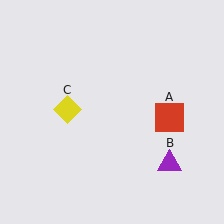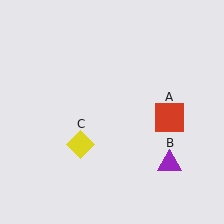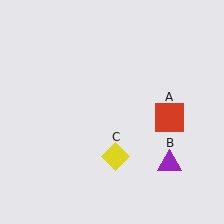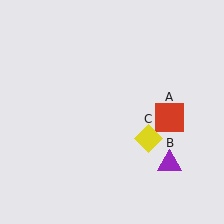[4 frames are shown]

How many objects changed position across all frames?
1 object changed position: yellow diamond (object C).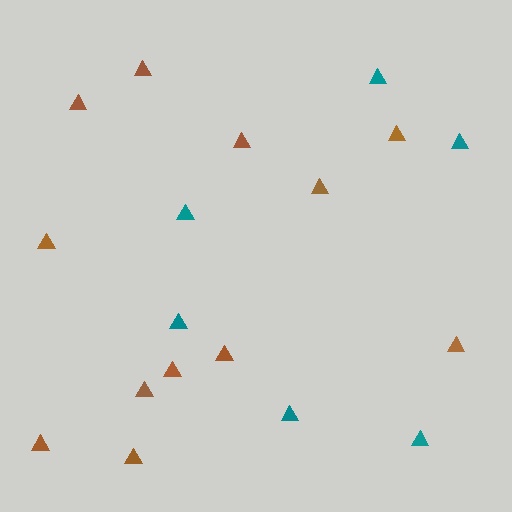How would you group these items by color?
There are 2 groups: one group of brown triangles (12) and one group of teal triangles (6).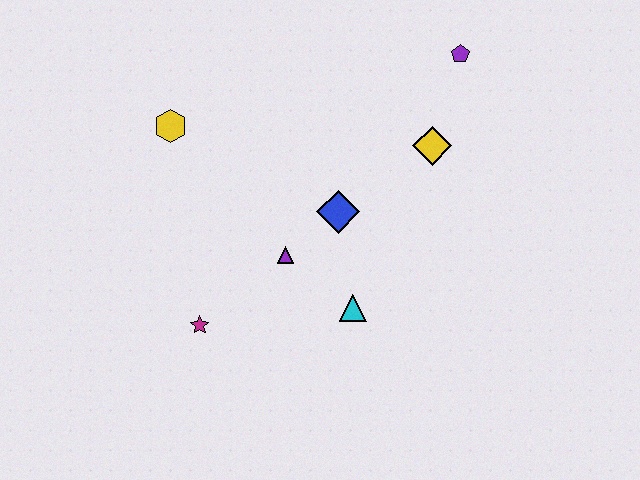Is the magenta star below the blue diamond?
Yes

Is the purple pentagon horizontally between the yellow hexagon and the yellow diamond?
No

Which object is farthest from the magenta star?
The purple pentagon is farthest from the magenta star.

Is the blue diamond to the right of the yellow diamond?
No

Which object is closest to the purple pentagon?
The yellow diamond is closest to the purple pentagon.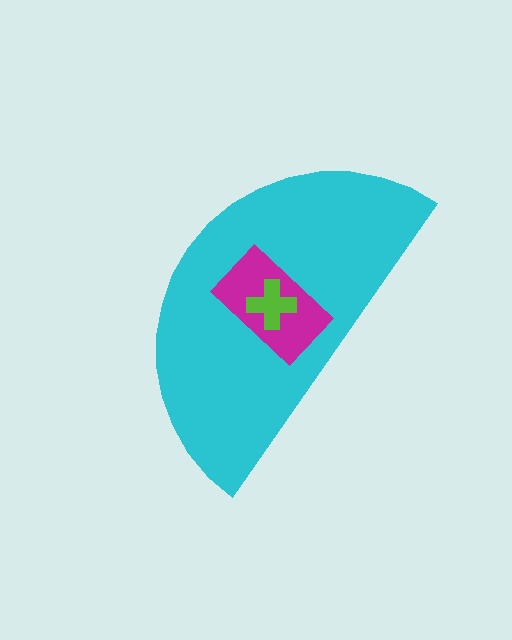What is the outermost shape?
The cyan semicircle.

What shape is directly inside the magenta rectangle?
The lime cross.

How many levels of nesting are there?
3.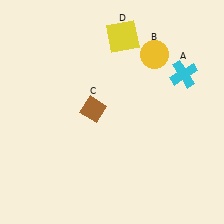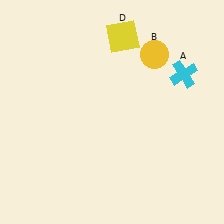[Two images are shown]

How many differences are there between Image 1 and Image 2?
There is 1 difference between the two images.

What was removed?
The brown diamond (C) was removed in Image 2.